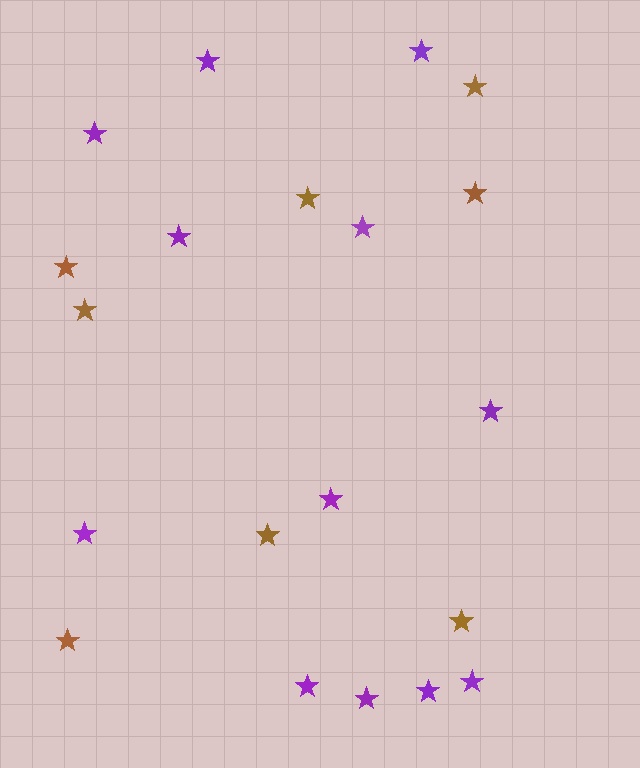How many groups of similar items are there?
There are 2 groups: one group of purple stars (12) and one group of brown stars (8).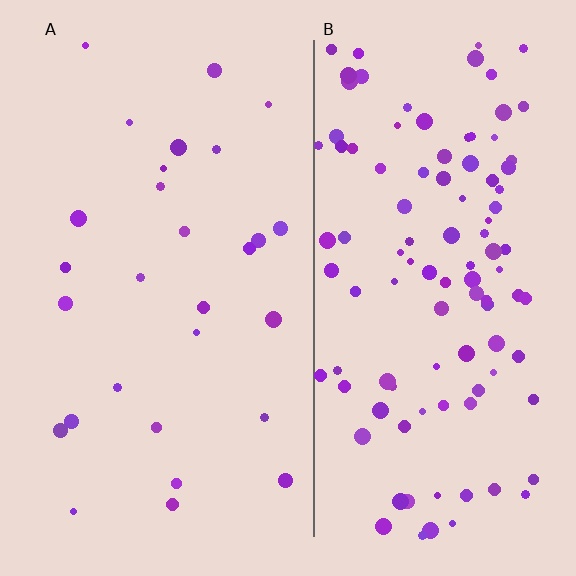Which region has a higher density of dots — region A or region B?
B (the right).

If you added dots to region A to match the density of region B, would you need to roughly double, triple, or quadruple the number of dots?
Approximately quadruple.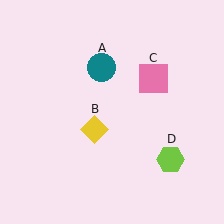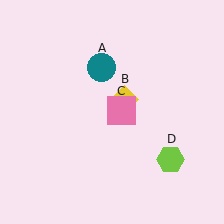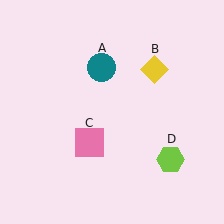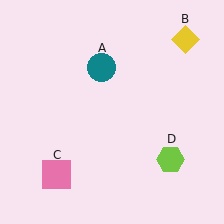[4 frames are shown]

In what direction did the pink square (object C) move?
The pink square (object C) moved down and to the left.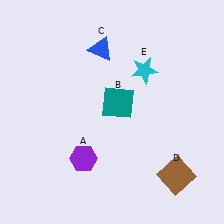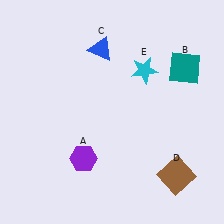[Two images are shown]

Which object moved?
The teal square (B) moved right.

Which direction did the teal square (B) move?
The teal square (B) moved right.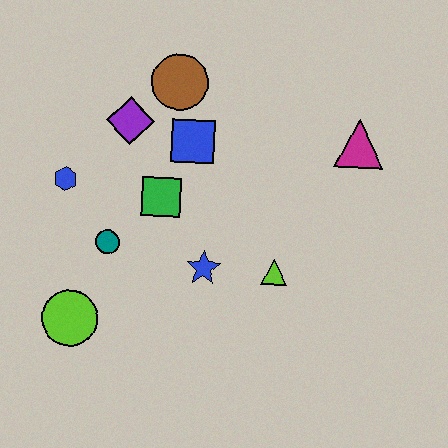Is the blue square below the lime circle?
No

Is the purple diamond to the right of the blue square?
No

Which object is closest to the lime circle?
The teal circle is closest to the lime circle.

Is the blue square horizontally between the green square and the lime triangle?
Yes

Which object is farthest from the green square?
The magenta triangle is farthest from the green square.